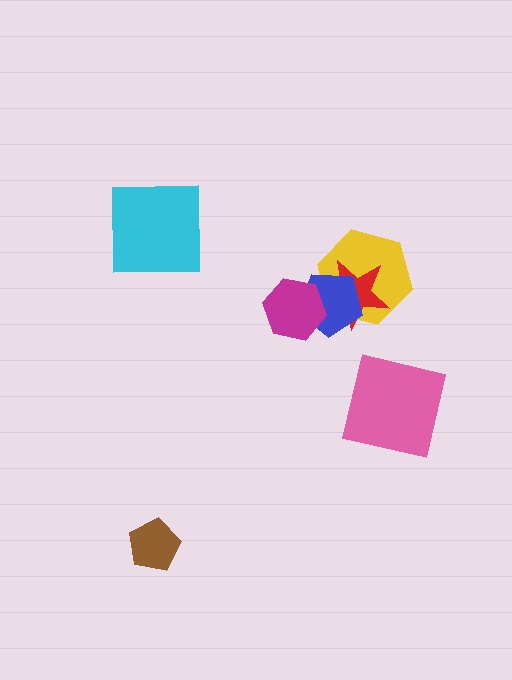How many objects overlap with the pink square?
0 objects overlap with the pink square.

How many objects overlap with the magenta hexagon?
2 objects overlap with the magenta hexagon.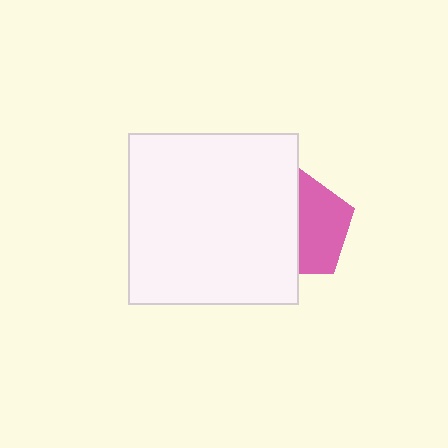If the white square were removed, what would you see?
You would see the complete pink pentagon.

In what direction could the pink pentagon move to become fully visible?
The pink pentagon could move right. That would shift it out from behind the white square entirely.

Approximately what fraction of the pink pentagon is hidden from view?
Roughly 51% of the pink pentagon is hidden behind the white square.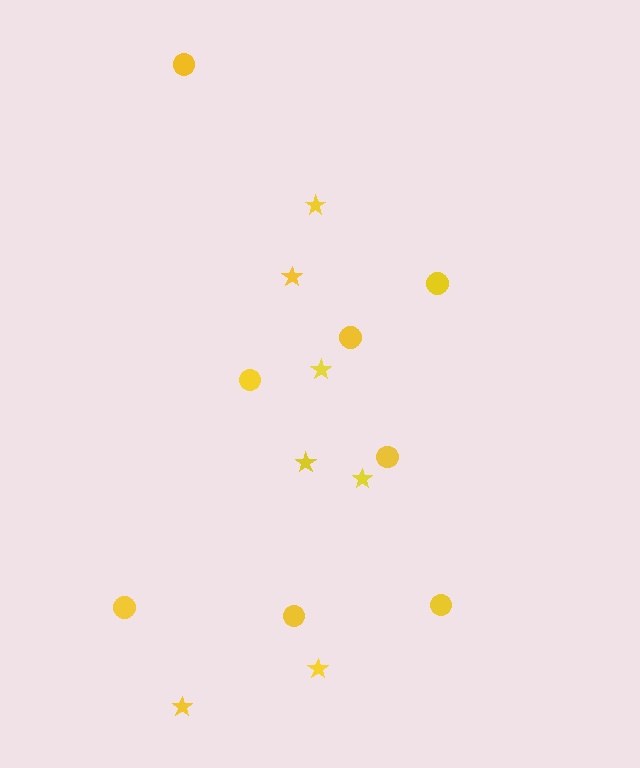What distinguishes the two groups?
There are 2 groups: one group of stars (7) and one group of circles (8).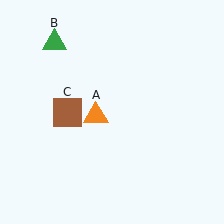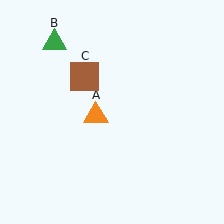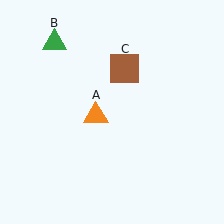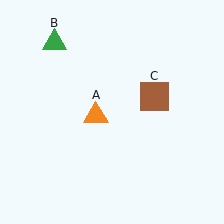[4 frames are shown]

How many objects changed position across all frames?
1 object changed position: brown square (object C).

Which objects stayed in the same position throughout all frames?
Orange triangle (object A) and green triangle (object B) remained stationary.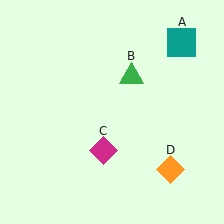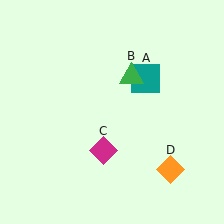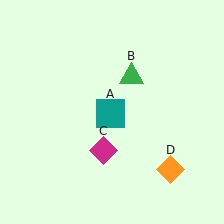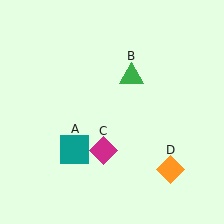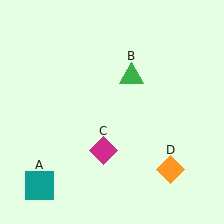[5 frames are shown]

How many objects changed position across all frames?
1 object changed position: teal square (object A).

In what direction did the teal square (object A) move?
The teal square (object A) moved down and to the left.